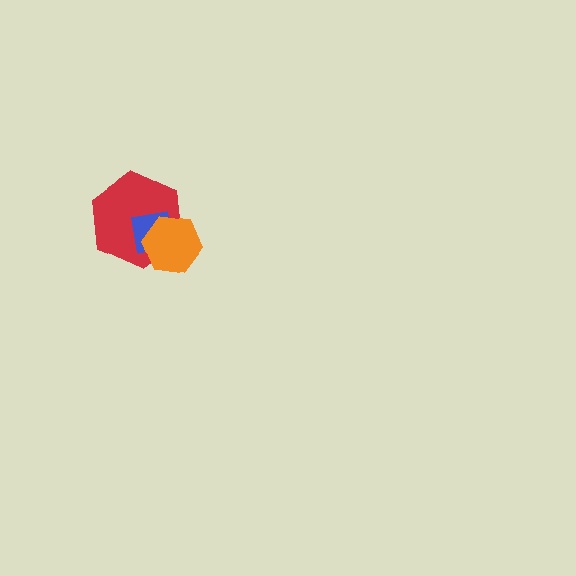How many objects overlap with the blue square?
2 objects overlap with the blue square.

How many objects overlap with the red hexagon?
2 objects overlap with the red hexagon.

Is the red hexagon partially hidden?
Yes, it is partially covered by another shape.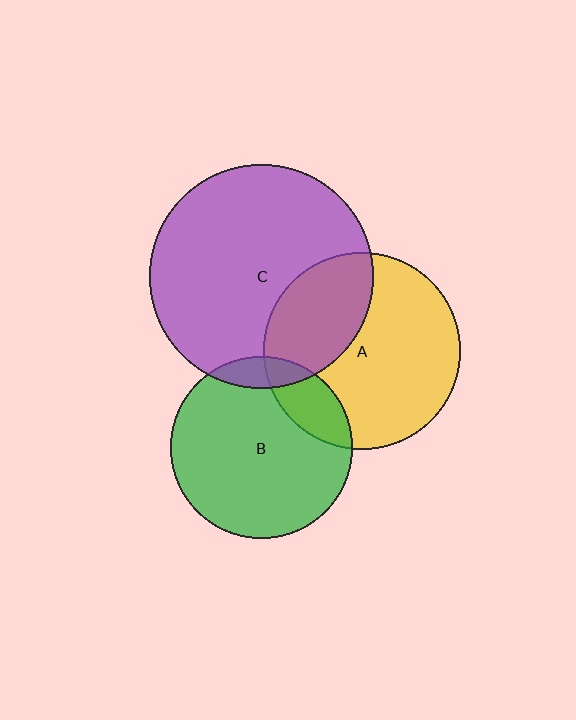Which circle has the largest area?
Circle C (purple).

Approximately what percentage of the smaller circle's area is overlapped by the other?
Approximately 35%.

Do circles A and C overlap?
Yes.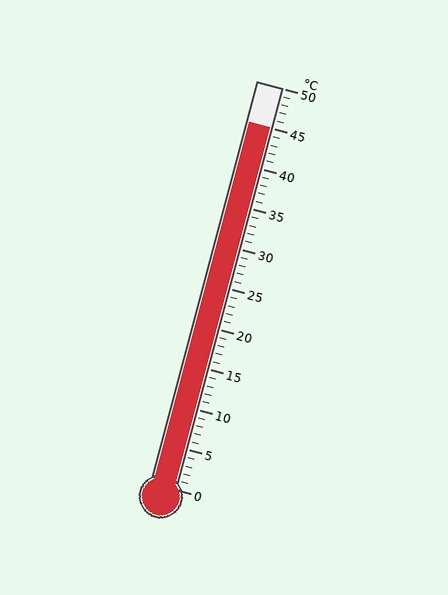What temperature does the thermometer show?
The thermometer shows approximately 45°C.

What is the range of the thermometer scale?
The thermometer scale ranges from 0°C to 50°C.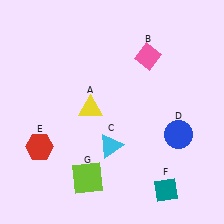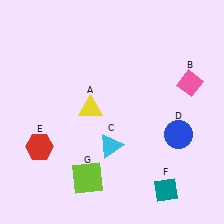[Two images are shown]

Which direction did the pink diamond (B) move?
The pink diamond (B) moved right.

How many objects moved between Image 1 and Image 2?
1 object moved between the two images.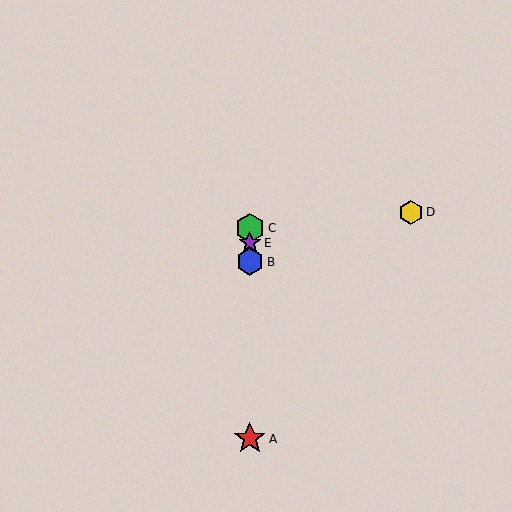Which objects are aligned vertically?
Objects A, B, C, E are aligned vertically.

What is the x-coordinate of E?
Object E is at x≈250.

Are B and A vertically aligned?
Yes, both are at x≈250.